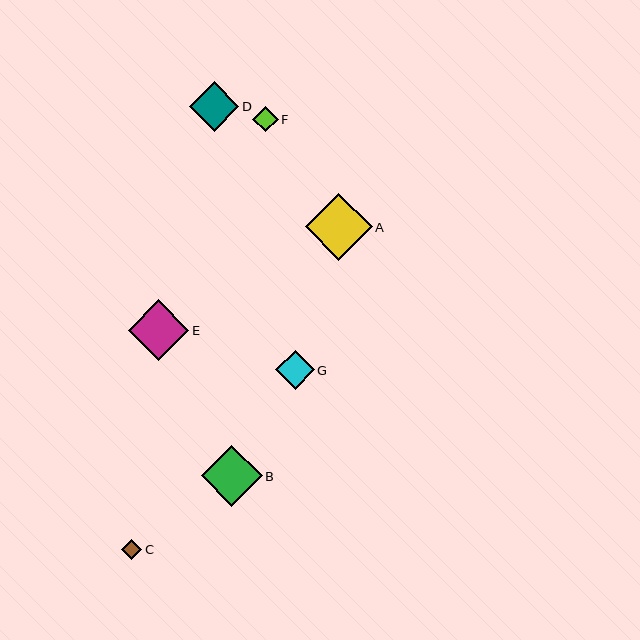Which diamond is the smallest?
Diamond C is the smallest with a size of approximately 20 pixels.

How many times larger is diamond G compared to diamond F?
Diamond G is approximately 1.5 times the size of diamond F.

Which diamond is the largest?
Diamond A is the largest with a size of approximately 67 pixels.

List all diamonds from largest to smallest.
From largest to smallest: A, B, E, D, G, F, C.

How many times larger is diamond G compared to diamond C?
Diamond G is approximately 1.9 times the size of diamond C.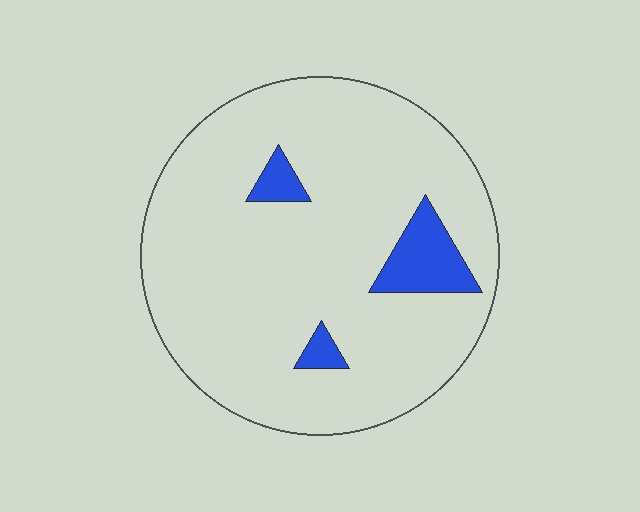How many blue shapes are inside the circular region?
3.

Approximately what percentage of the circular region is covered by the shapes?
Approximately 10%.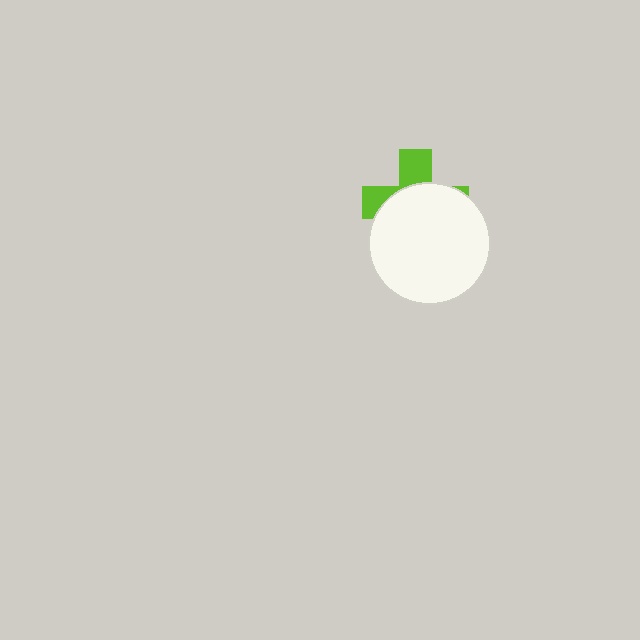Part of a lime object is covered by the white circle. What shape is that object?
It is a cross.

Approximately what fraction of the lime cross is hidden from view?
Roughly 66% of the lime cross is hidden behind the white circle.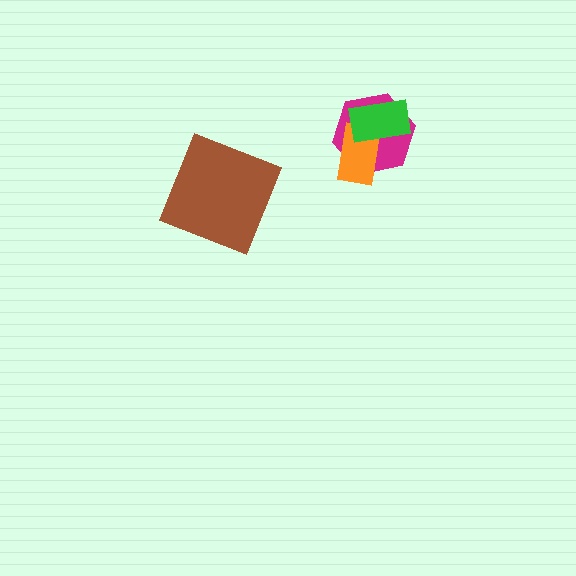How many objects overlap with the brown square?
0 objects overlap with the brown square.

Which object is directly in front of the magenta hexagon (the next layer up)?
The orange rectangle is directly in front of the magenta hexagon.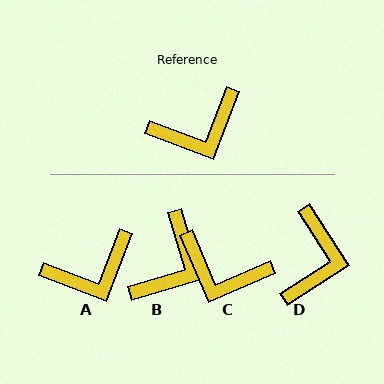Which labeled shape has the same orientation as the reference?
A.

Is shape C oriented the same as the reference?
No, it is off by about 46 degrees.